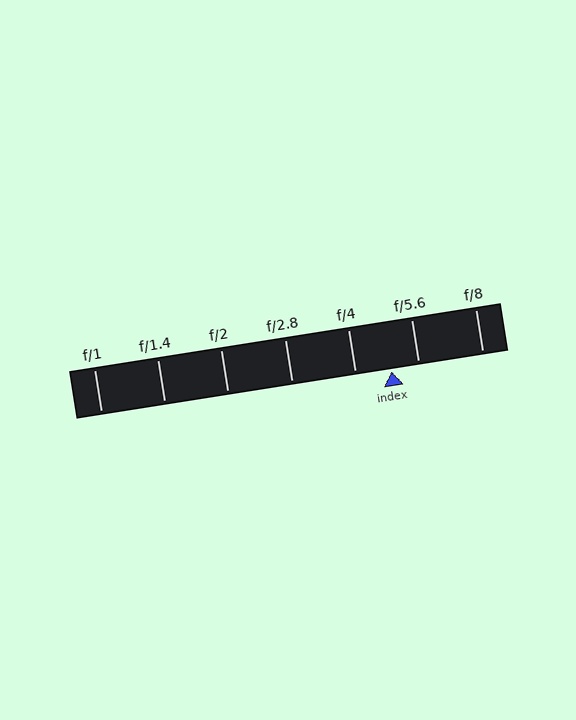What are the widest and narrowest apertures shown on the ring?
The widest aperture shown is f/1 and the narrowest is f/8.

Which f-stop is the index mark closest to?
The index mark is closest to f/5.6.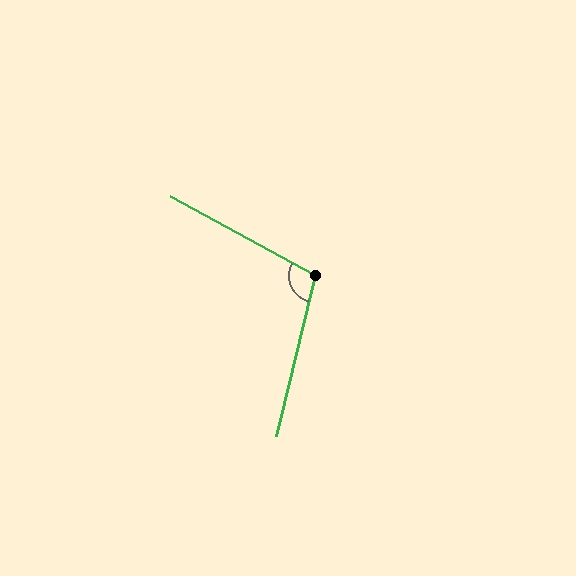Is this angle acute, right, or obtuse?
It is obtuse.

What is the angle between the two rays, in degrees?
Approximately 105 degrees.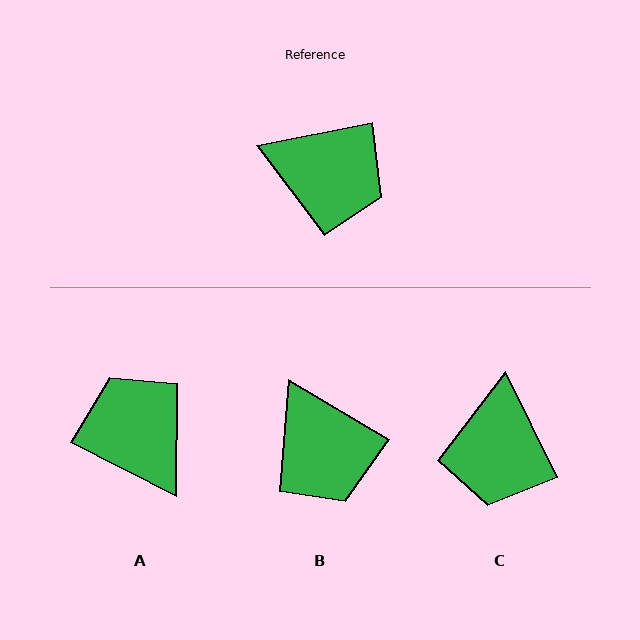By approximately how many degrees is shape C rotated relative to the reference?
Approximately 75 degrees clockwise.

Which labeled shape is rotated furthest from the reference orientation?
A, about 142 degrees away.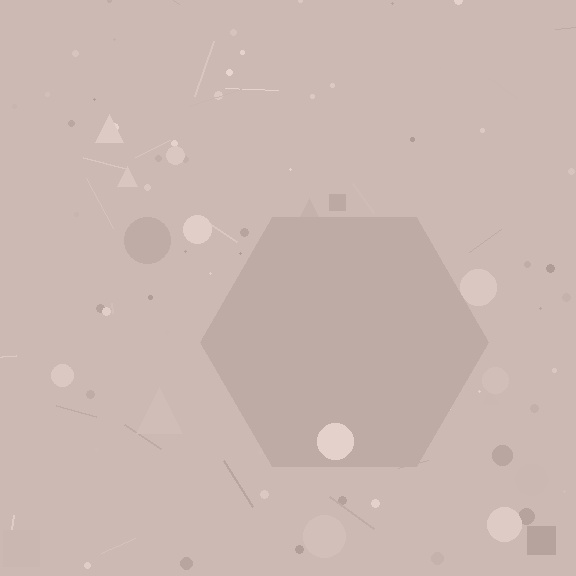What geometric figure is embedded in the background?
A hexagon is embedded in the background.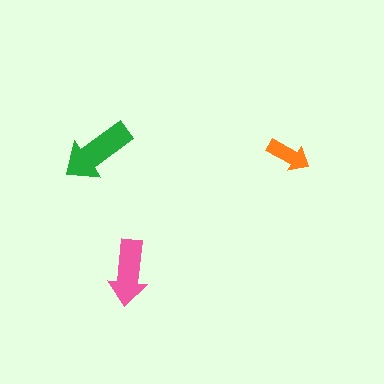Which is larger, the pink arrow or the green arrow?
The green one.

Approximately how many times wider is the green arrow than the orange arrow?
About 1.5 times wider.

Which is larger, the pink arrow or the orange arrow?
The pink one.